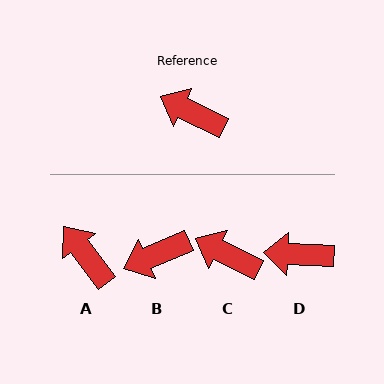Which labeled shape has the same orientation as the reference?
C.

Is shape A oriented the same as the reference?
No, it is off by about 26 degrees.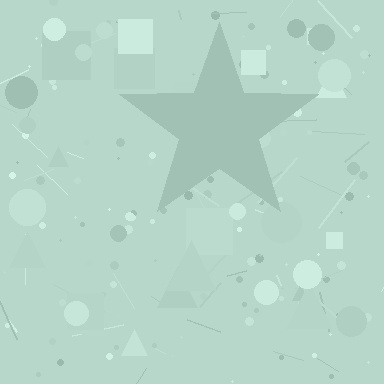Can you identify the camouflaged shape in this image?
The camouflaged shape is a star.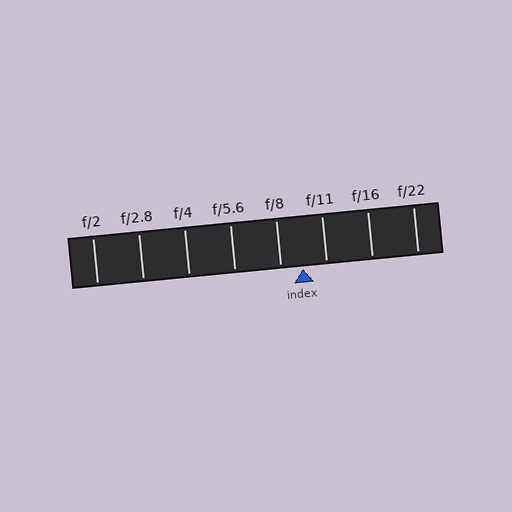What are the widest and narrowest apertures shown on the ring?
The widest aperture shown is f/2 and the narrowest is f/22.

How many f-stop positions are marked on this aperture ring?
There are 8 f-stop positions marked.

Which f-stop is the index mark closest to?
The index mark is closest to f/8.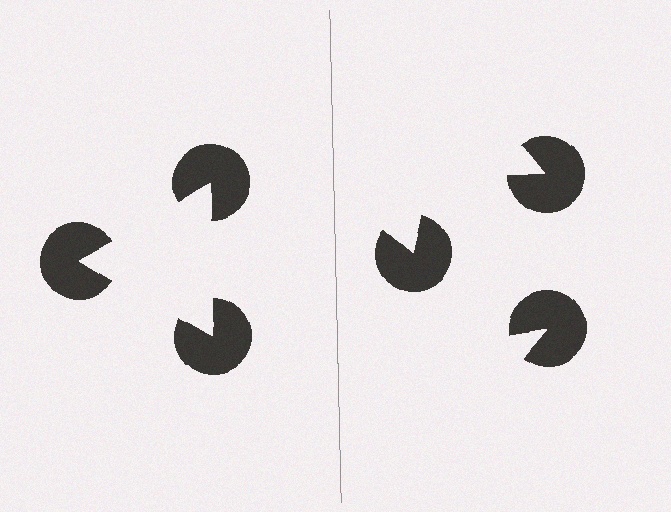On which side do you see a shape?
An illusory triangle appears on the left side. On the right side the wedge cuts are rotated, so no coherent shape forms.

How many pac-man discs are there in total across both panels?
6 — 3 on each side.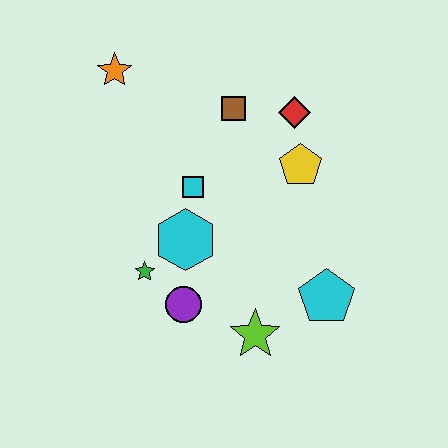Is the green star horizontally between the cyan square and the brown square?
No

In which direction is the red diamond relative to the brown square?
The red diamond is to the right of the brown square.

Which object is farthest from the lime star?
The orange star is farthest from the lime star.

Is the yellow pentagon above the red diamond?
No